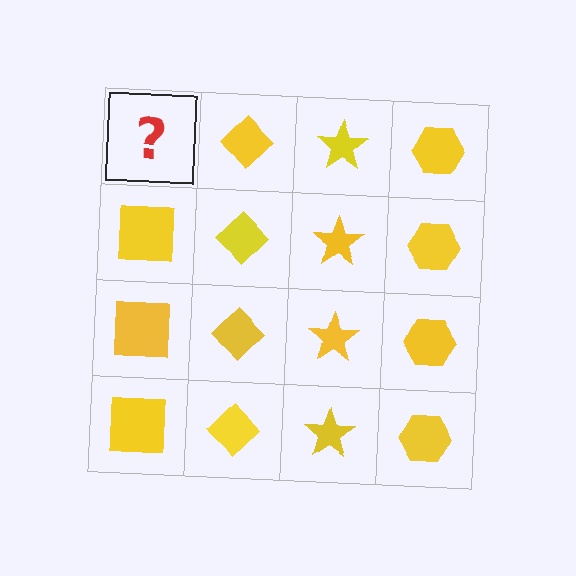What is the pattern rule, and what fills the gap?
The rule is that each column has a consistent shape. The gap should be filled with a yellow square.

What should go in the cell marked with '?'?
The missing cell should contain a yellow square.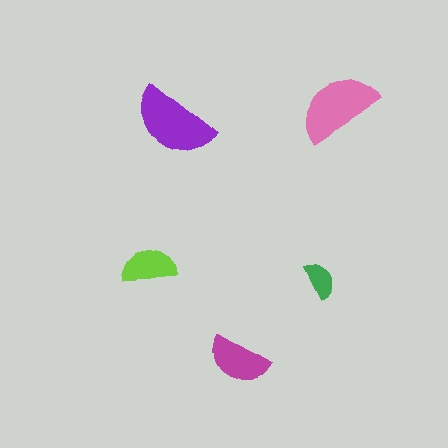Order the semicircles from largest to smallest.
the purple one, the pink one, the magenta one, the lime one, the green one.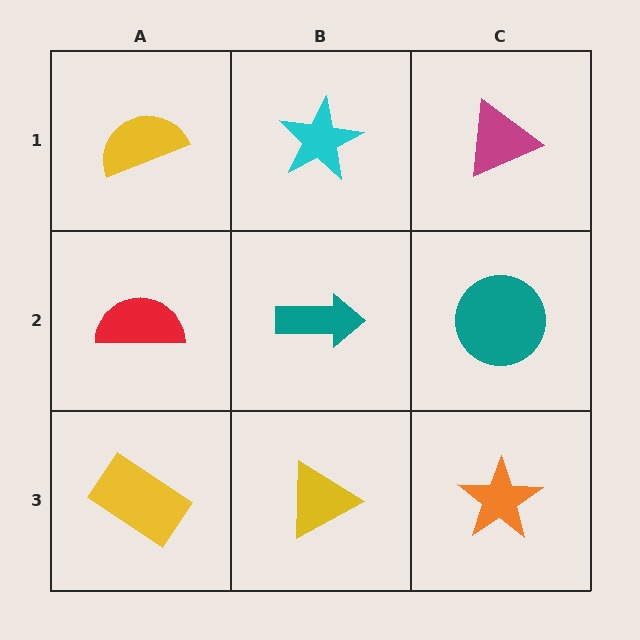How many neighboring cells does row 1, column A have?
2.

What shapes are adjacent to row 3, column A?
A red semicircle (row 2, column A), a yellow triangle (row 3, column B).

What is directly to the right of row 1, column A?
A cyan star.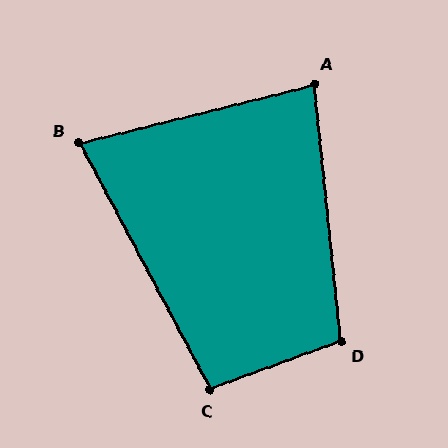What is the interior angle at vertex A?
Approximately 82 degrees (acute).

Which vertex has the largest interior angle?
D, at approximately 104 degrees.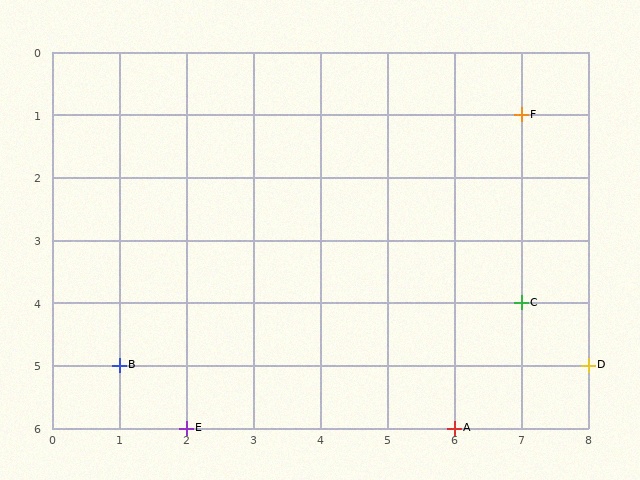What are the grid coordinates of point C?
Point C is at grid coordinates (7, 4).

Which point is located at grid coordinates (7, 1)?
Point F is at (7, 1).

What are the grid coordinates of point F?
Point F is at grid coordinates (7, 1).